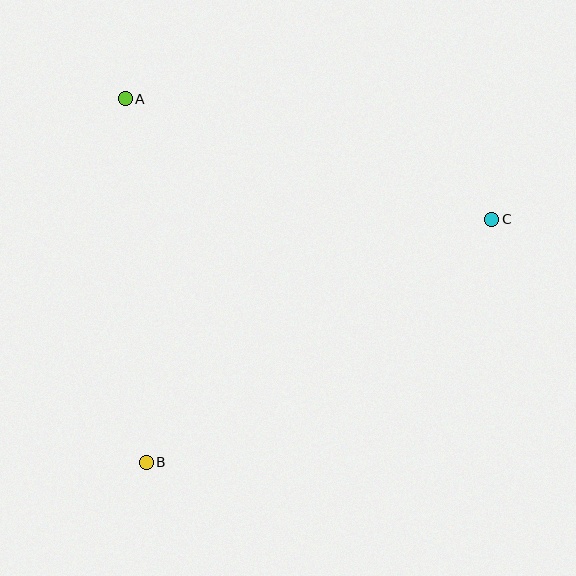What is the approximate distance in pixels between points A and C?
The distance between A and C is approximately 386 pixels.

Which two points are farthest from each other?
Points B and C are farthest from each other.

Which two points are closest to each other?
Points A and B are closest to each other.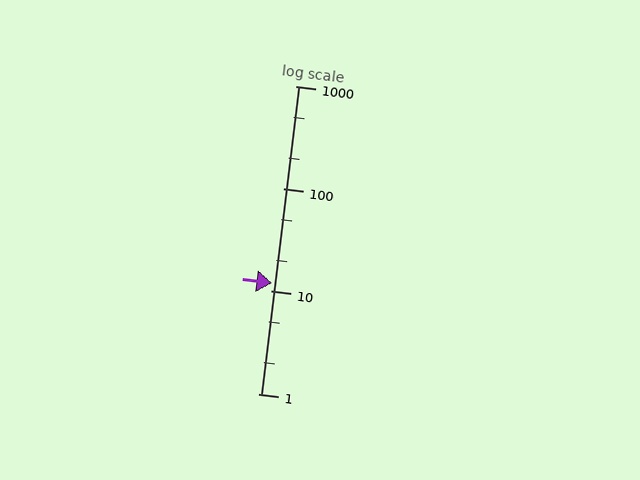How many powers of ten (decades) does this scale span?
The scale spans 3 decades, from 1 to 1000.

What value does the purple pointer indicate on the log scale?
The pointer indicates approximately 12.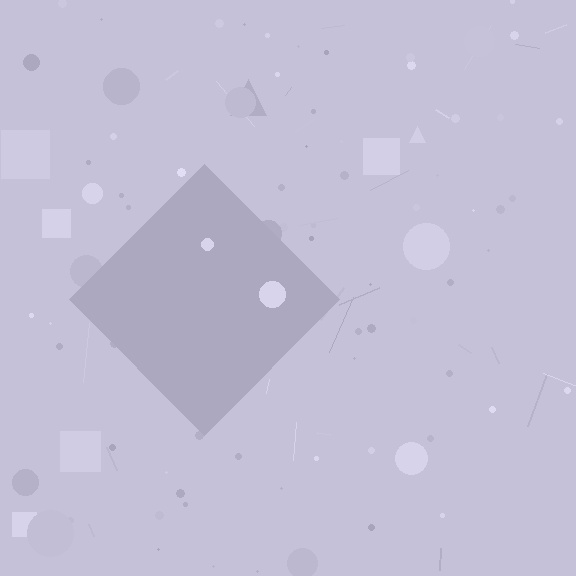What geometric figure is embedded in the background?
A diamond is embedded in the background.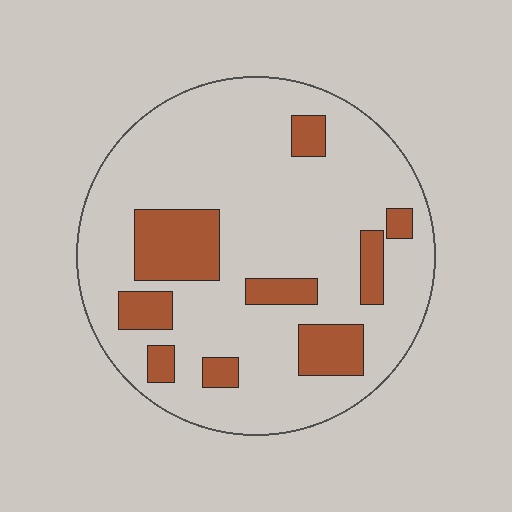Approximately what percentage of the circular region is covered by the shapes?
Approximately 20%.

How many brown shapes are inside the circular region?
9.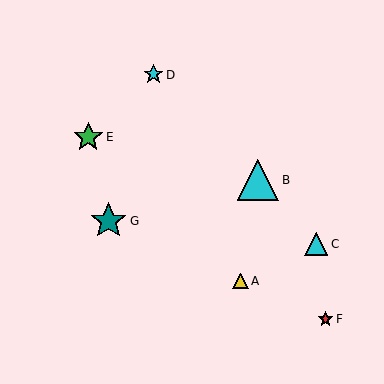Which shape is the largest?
The cyan triangle (labeled B) is the largest.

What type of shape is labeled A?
Shape A is a yellow triangle.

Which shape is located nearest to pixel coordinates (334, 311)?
The red star (labeled F) at (325, 319) is nearest to that location.